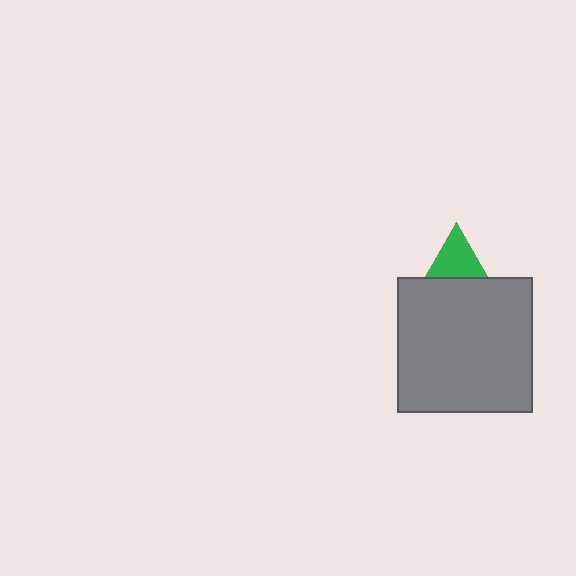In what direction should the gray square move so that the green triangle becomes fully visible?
The gray square should move down. That is the shortest direction to clear the overlap and leave the green triangle fully visible.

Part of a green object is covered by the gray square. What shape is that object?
It is a triangle.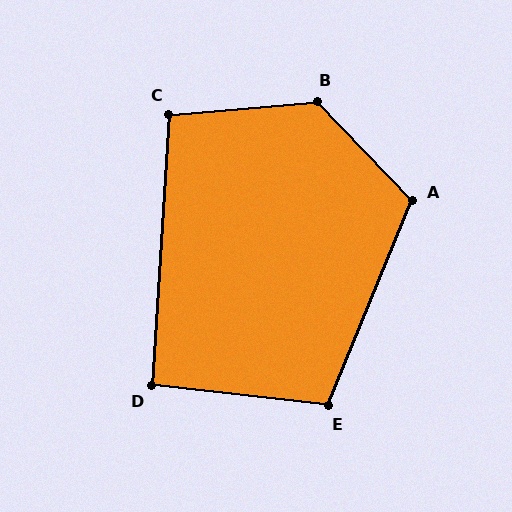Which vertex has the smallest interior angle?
D, at approximately 93 degrees.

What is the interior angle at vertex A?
Approximately 114 degrees (obtuse).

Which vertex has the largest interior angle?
B, at approximately 129 degrees.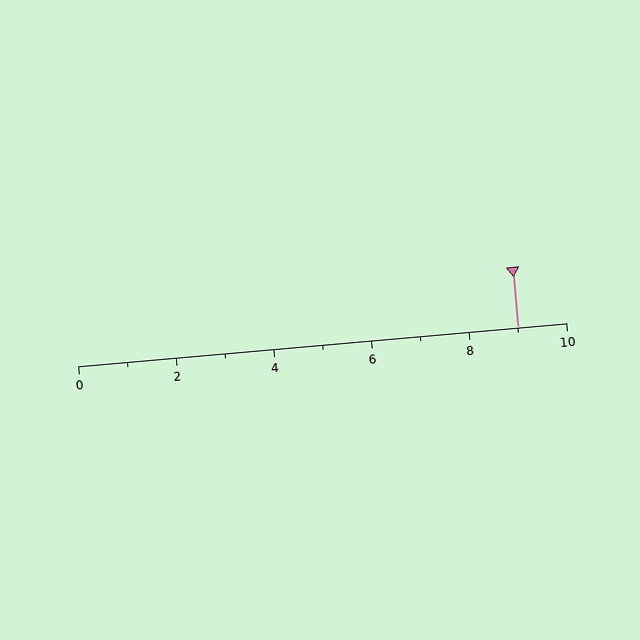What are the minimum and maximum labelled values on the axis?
The axis runs from 0 to 10.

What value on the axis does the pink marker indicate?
The marker indicates approximately 9.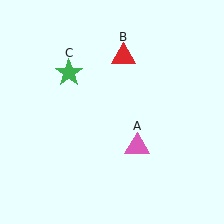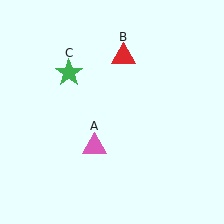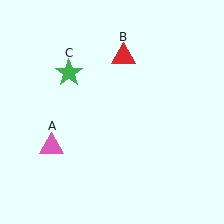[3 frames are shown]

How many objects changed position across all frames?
1 object changed position: pink triangle (object A).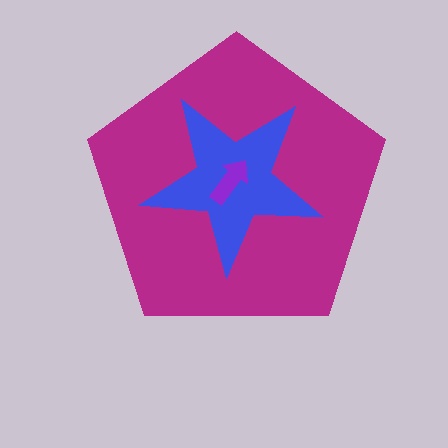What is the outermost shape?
The magenta pentagon.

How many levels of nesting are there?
3.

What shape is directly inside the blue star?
The purple arrow.